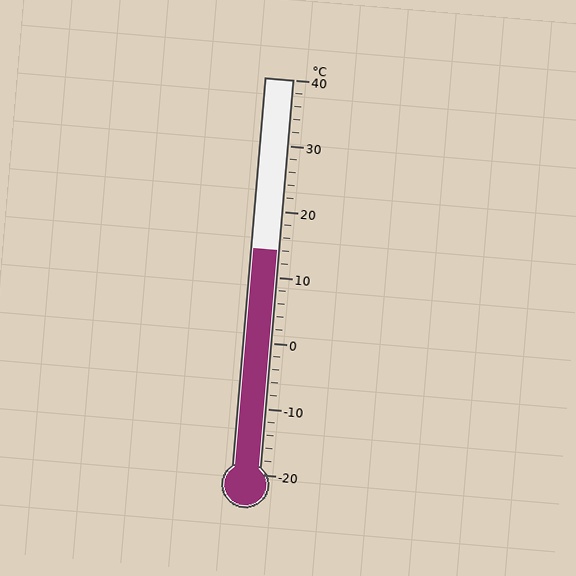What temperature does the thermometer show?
The thermometer shows approximately 14°C.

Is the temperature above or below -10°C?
The temperature is above -10°C.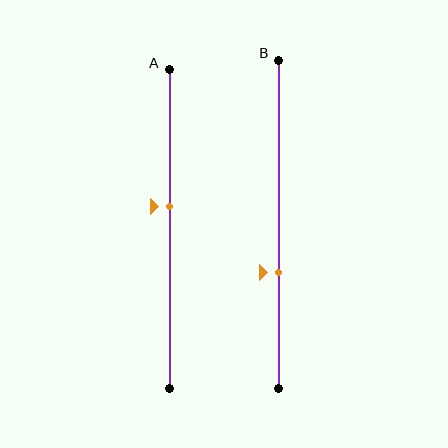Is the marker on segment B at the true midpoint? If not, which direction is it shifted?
No, the marker on segment B is shifted downward by about 15% of the segment length.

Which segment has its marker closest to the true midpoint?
Segment A has its marker closest to the true midpoint.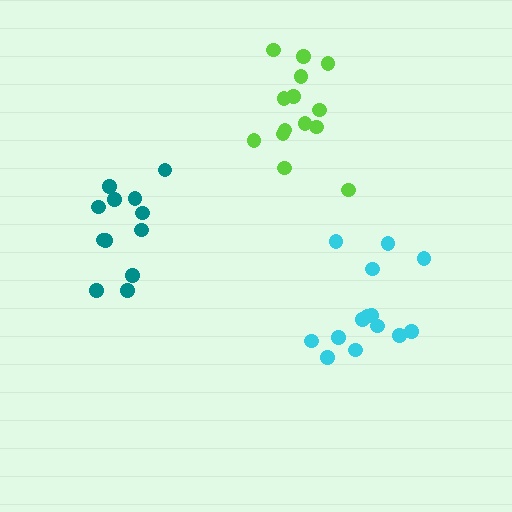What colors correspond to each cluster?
The clusters are colored: cyan, lime, teal.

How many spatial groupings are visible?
There are 3 spatial groupings.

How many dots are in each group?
Group 1: 14 dots, Group 2: 14 dots, Group 3: 12 dots (40 total).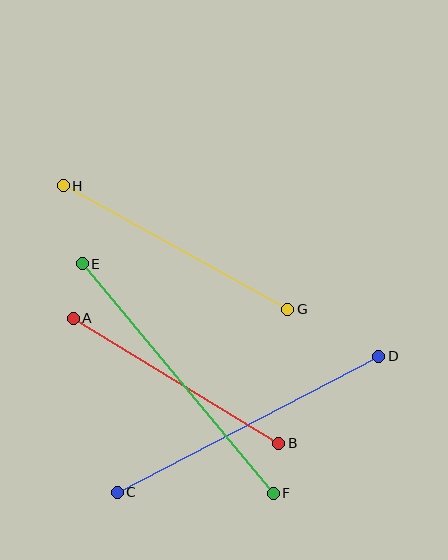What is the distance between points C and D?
The distance is approximately 295 pixels.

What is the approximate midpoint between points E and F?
The midpoint is at approximately (178, 379) pixels.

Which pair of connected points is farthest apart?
Points E and F are farthest apart.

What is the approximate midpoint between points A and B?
The midpoint is at approximately (176, 381) pixels.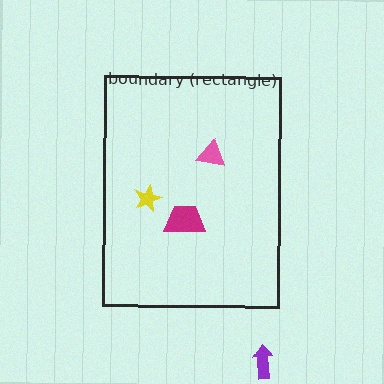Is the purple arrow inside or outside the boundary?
Outside.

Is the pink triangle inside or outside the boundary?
Inside.